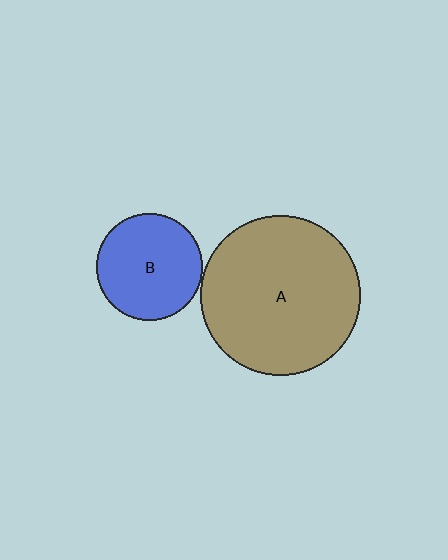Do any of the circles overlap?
No, none of the circles overlap.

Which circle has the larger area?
Circle A (brown).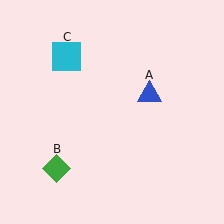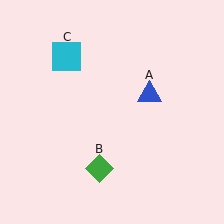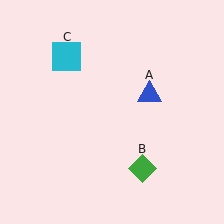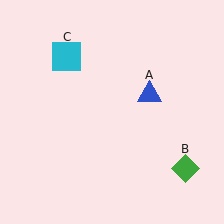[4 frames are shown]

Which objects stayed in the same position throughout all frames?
Blue triangle (object A) and cyan square (object C) remained stationary.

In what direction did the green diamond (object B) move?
The green diamond (object B) moved right.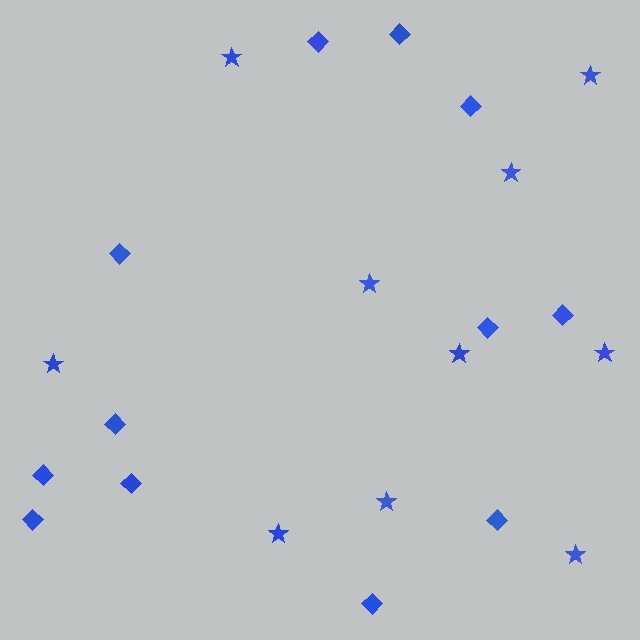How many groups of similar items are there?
There are 2 groups: one group of stars (10) and one group of diamonds (12).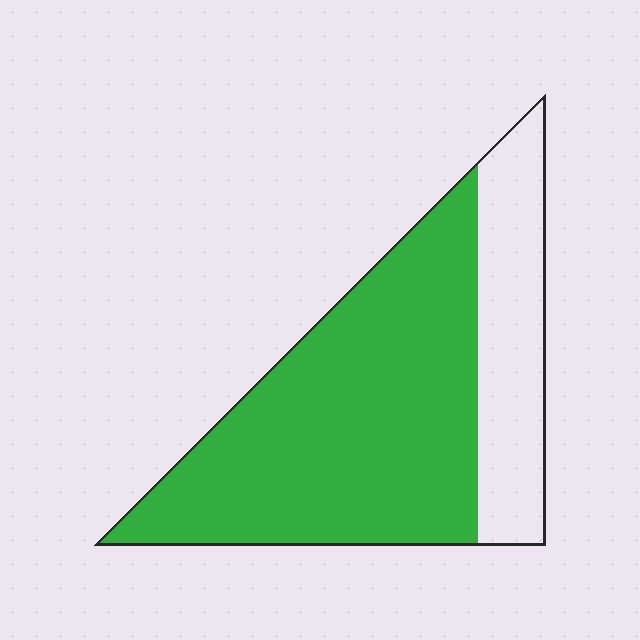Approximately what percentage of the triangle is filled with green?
Approximately 70%.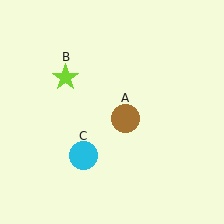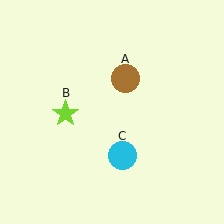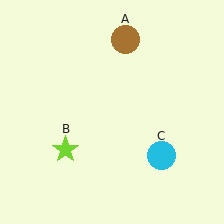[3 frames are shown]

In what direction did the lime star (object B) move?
The lime star (object B) moved down.